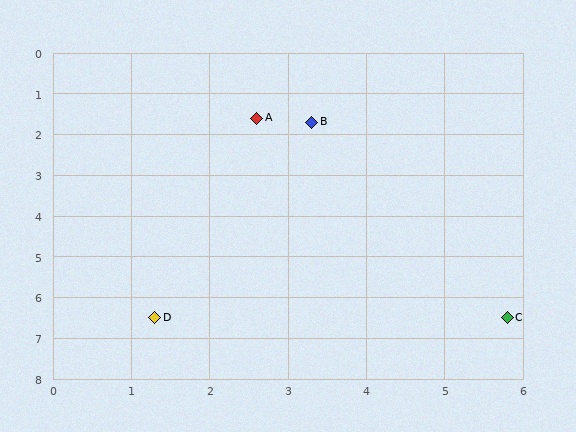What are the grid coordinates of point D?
Point D is at approximately (1.3, 6.5).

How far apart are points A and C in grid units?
Points A and C are about 5.9 grid units apart.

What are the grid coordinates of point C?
Point C is at approximately (5.8, 6.5).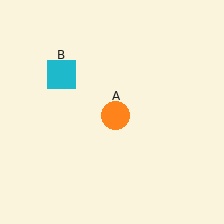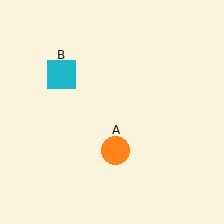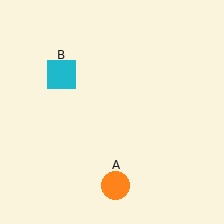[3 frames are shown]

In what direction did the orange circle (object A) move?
The orange circle (object A) moved down.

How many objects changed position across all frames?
1 object changed position: orange circle (object A).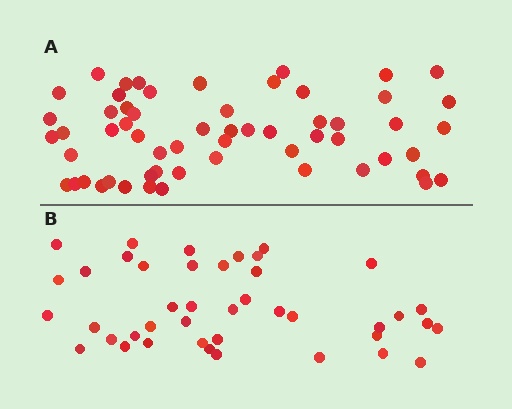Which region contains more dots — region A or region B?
Region A (the top region) has more dots.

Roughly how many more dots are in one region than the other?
Region A has approximately 15 more dots than region B.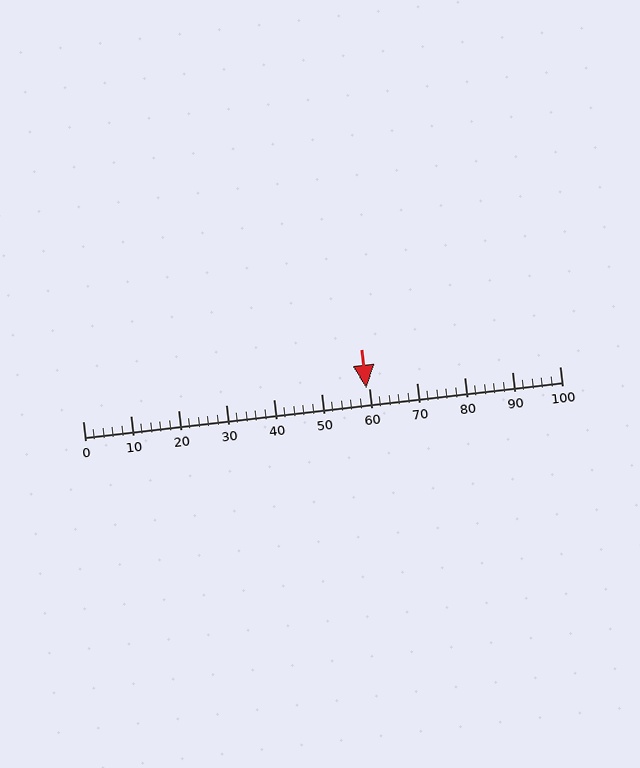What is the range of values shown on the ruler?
The ruler shows values from 0 to 100.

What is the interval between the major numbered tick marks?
The major tick marks are spaced 10 units apart.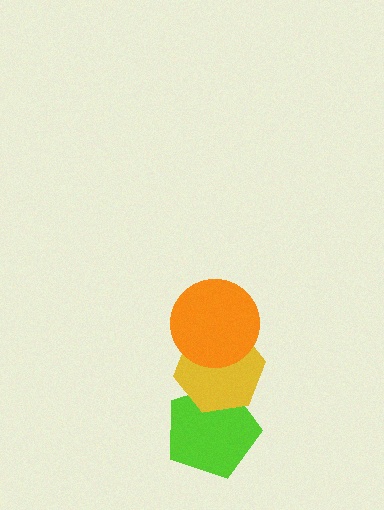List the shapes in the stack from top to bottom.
From top to bottom: the orange circle, the yellow hexagon, the lime pentagon.